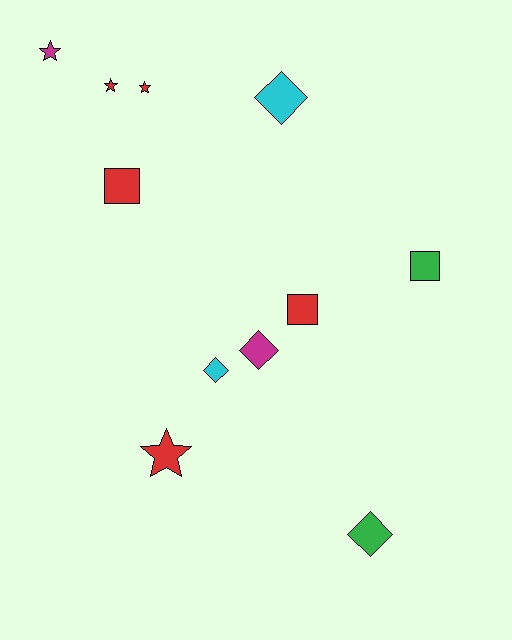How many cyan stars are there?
There are no cyan stars.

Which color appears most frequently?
Red, with 5 objects.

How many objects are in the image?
There are 11 objects.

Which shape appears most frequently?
Diamond, with 4 objects.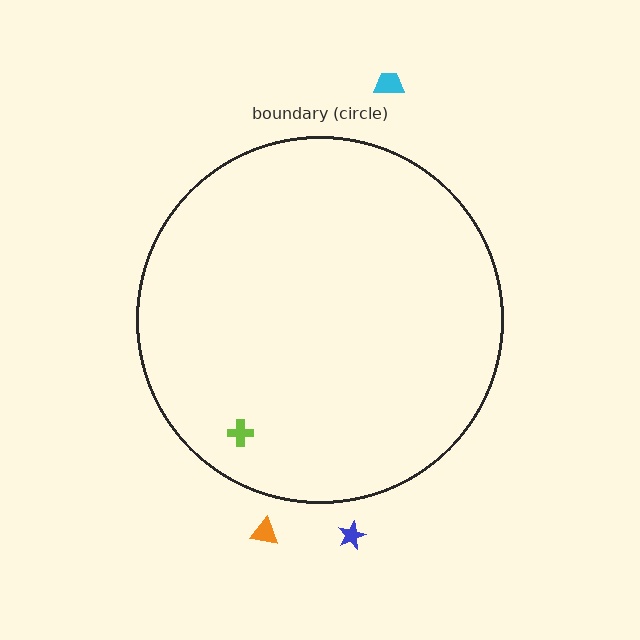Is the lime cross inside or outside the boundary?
Inside.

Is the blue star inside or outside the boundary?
Outside.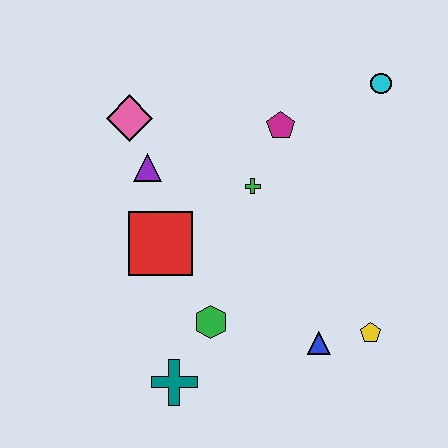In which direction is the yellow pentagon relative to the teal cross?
The yellow pentagon is to the right of the teal cross.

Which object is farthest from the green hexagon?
The cyan circle is farthest from the green hexagon.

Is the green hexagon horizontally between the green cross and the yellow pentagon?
No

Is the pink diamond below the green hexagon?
No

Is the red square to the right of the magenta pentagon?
No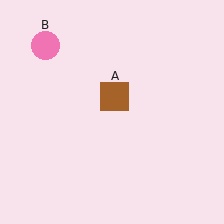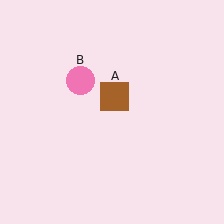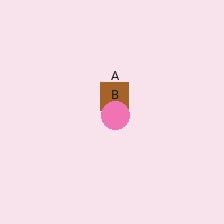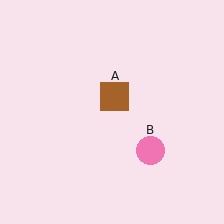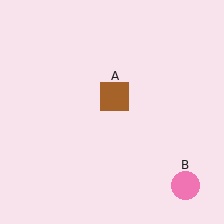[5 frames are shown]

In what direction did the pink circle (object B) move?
The pink circle (object B) moved down and to the right.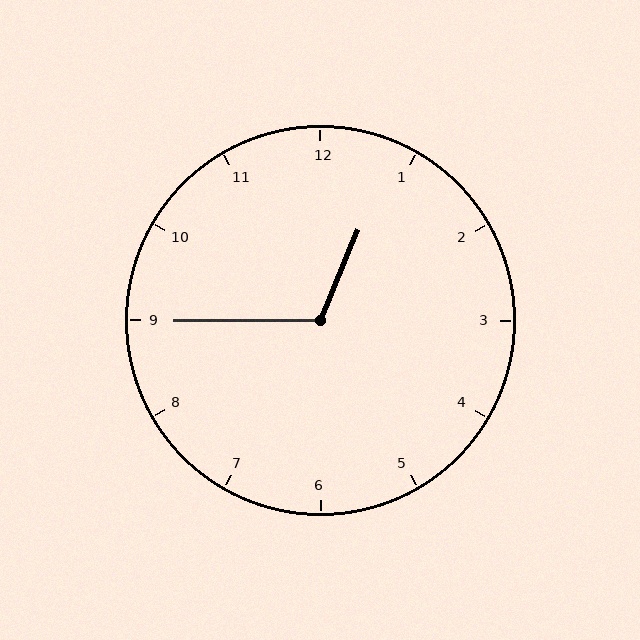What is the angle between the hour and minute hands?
Approximately 112 degrees.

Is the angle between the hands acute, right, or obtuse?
It is obtuse.